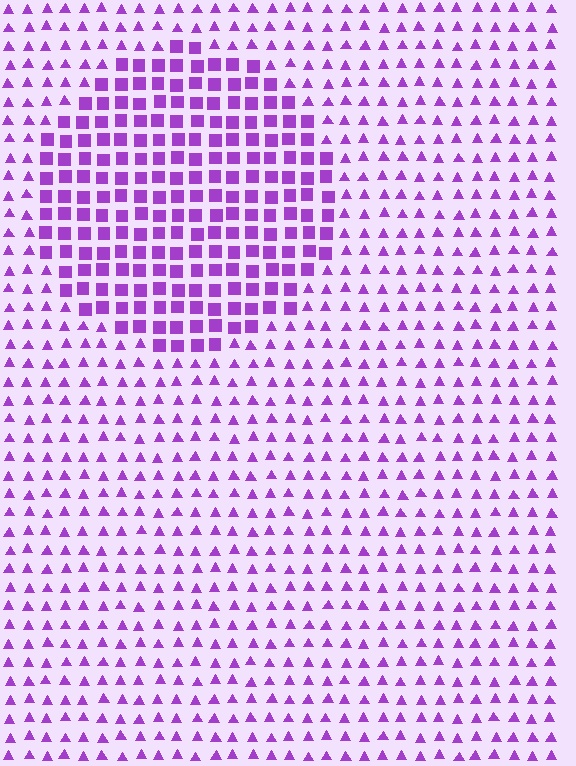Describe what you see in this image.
The image is filled with small purple elements arranged in a uniform grid. A circle-shaped region contains squares, while the surrounding area contains triangles. The boundary is defined purely by the change in element shape.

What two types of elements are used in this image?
The image uses squares inside the circle region and triangles outside it.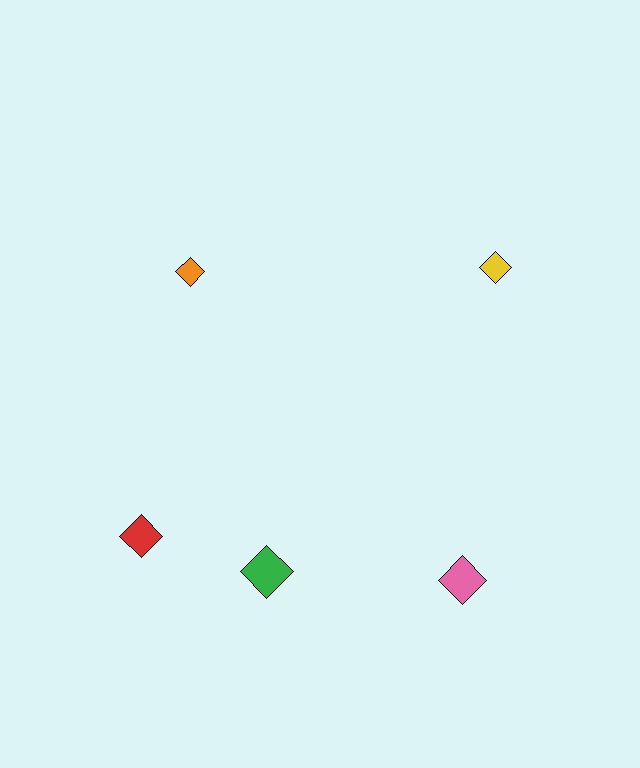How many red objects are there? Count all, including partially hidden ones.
There is 1 red object.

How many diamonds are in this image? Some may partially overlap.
There are 5 diamonds.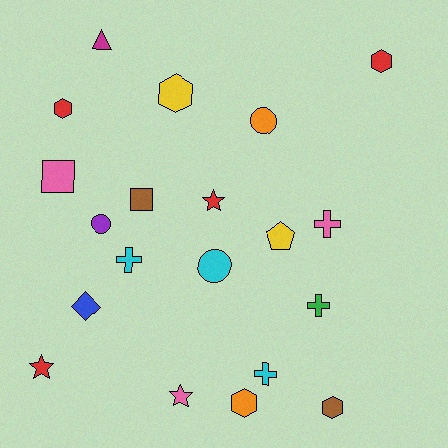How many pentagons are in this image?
There is 1 pentagon.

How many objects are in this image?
There are 20 objects.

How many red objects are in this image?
There are 4 red objects.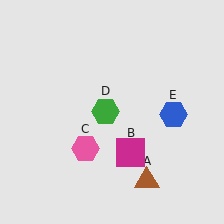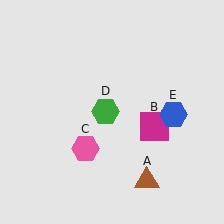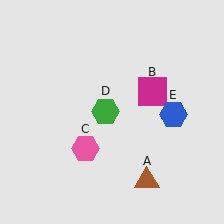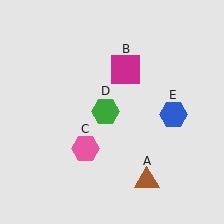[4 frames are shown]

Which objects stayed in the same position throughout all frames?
Brown triangle (object A) and pink hexagon (object C) and green hexagon (object D) and blue hexagon (object E) remained stationary.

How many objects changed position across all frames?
1 object changed position: magenta square (object B).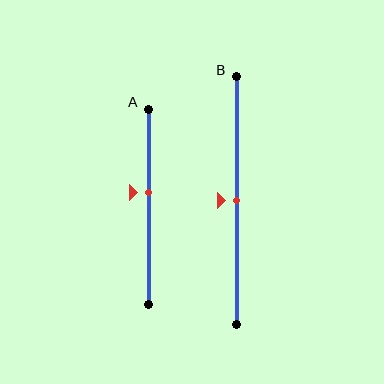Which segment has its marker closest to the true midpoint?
Segment B has its marker closest to the true midpoint.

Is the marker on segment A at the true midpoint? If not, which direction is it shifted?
No, the marker on segment A is shifted upward by about 7% of the segment length.